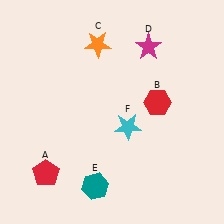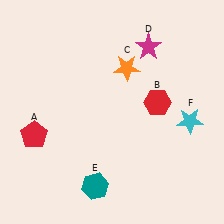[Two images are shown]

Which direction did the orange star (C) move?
The orange star (C) moved right.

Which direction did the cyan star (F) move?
The cyan star (F) moved right.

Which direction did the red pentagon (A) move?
The red pentagon (A) moved up.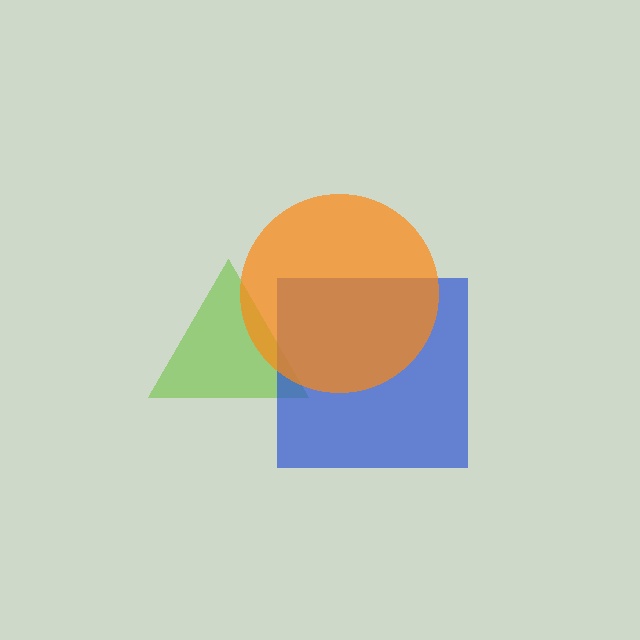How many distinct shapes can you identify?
There are 3 distinct shapes: a lime triangle, a blue square, an orange circle.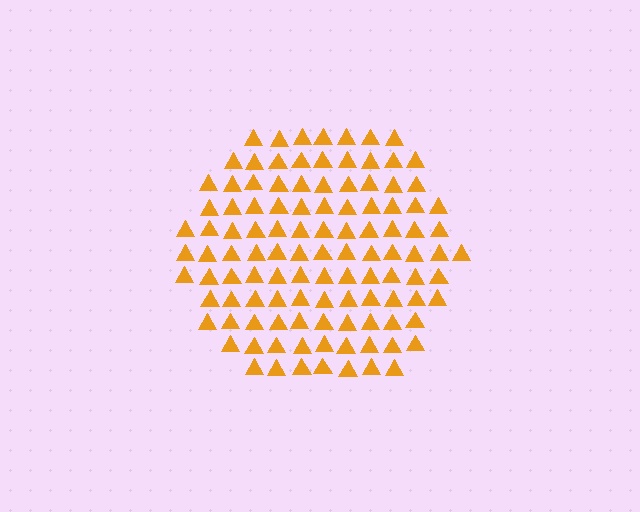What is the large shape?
The large shape is a hexagon.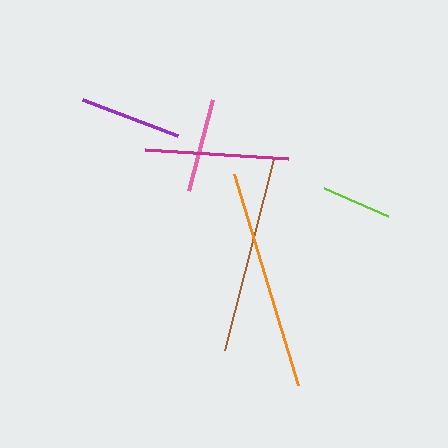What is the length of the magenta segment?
The magenta segment is approximately 143 pixels long.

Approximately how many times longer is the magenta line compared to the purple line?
The magenta line is approximately 1.4 times the length of the purple line.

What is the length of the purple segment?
The purple segment is approximately 101 pixels long.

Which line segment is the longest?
The orange line is the longest at approximately 221 pixels.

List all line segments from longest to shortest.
From longest to shortest: orange, brown, magenta, purple, pink, lime.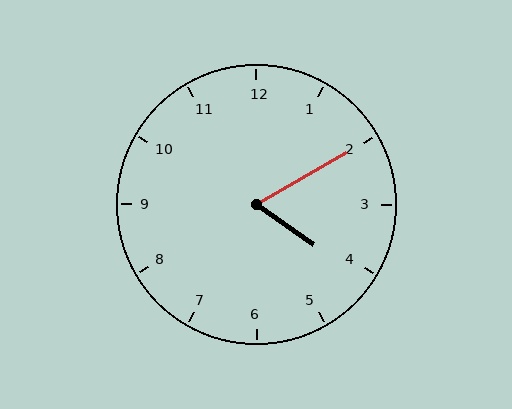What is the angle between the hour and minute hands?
Approximately 65 degrees.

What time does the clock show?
4:10.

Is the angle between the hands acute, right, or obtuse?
It is acute.